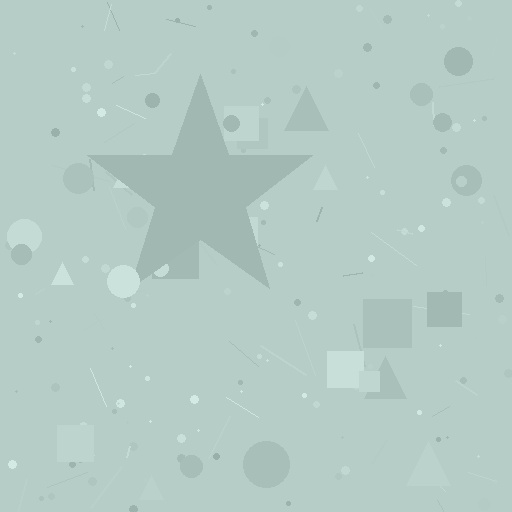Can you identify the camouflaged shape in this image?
The camouflaged shape is a star.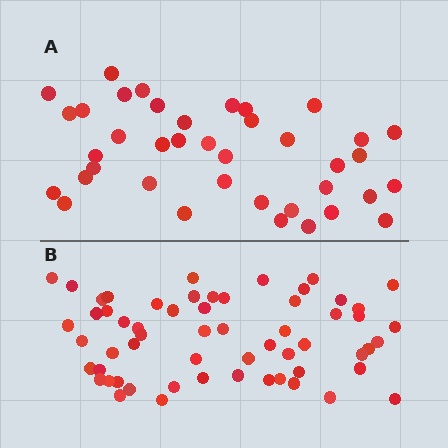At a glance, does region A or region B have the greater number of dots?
Region B (the bottom region) has more dots.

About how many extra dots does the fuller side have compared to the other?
Region B has approximately 20 more dots than region A.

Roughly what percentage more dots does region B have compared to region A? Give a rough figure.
About 50% more.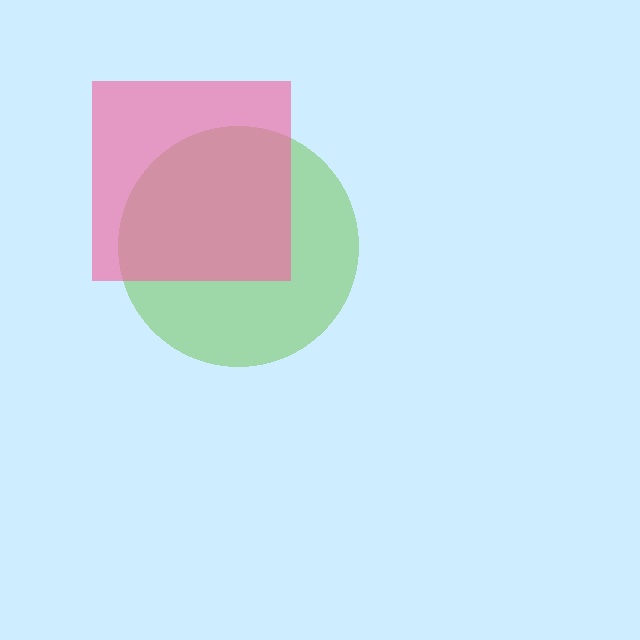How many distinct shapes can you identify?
There are 2 distinct shapes: a lime circle, a pink square.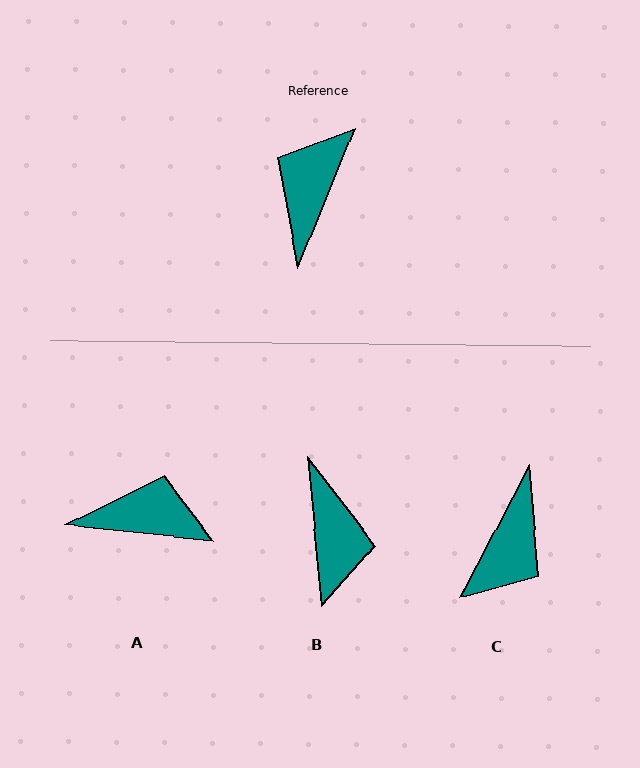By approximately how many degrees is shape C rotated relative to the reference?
Approximately 175 degrees counter-clockwise.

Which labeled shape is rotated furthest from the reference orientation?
C, about 175 degrees away.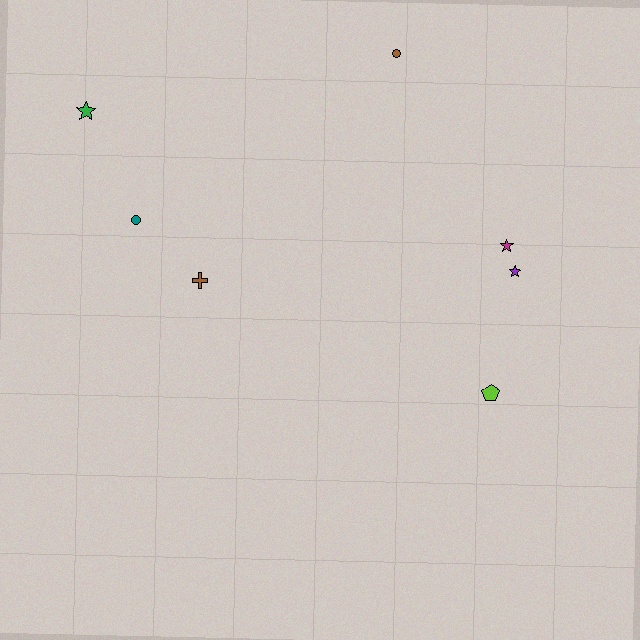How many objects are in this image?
There are 7 objects.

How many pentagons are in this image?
There is 1 pentagon.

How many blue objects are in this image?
There are no blue objects.